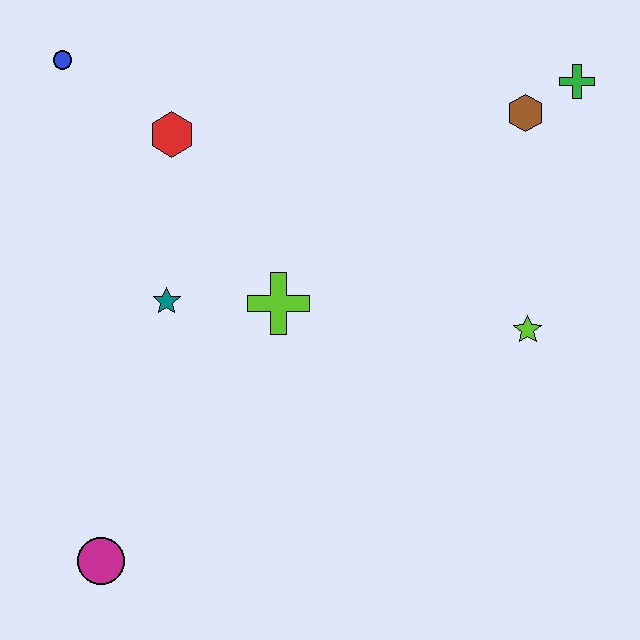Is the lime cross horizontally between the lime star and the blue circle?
Yes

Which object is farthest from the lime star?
The blue circle is farthest from the lime star.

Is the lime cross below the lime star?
No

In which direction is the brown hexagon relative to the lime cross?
The brown hexagon is to the right of the lime cross.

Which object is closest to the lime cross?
The teal star is closest to the lime cross.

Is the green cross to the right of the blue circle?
Yes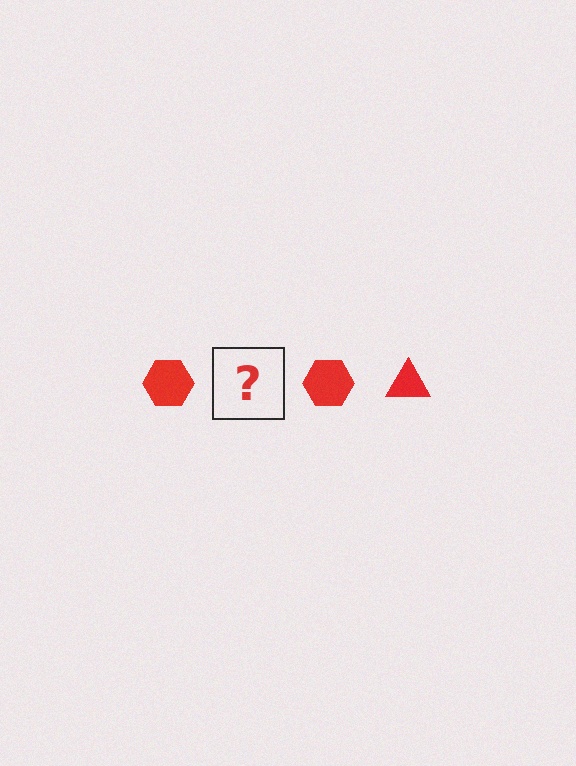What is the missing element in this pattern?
The missing element is a red triangle.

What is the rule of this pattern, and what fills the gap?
The rule is that the pattern cycles through hexagon, triangle shapes in red. The gap should be filled with a red triangle.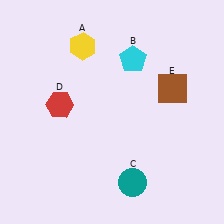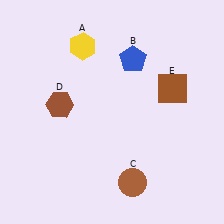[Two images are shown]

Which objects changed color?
B changed from cyan to blue. C changed from teal to brown. D changed from red to brown.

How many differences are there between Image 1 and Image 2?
There are 3 differences between the two images.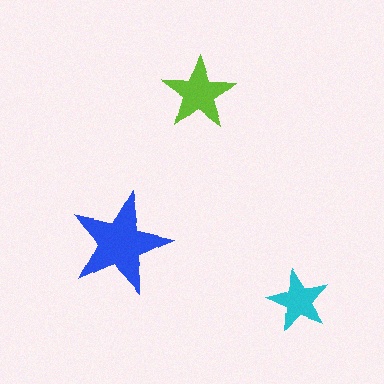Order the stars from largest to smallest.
the blue one, the lime one, the cyan one.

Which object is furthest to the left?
The blue star is leftmost.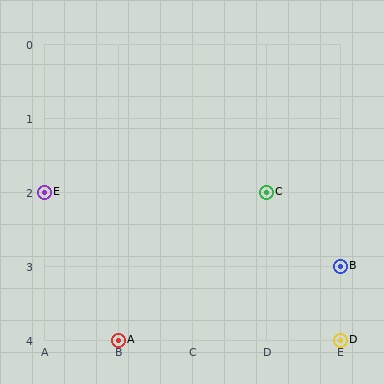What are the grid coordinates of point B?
Point B is at grid coordinates (E, 3).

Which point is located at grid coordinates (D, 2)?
Point C is at (D, 2).